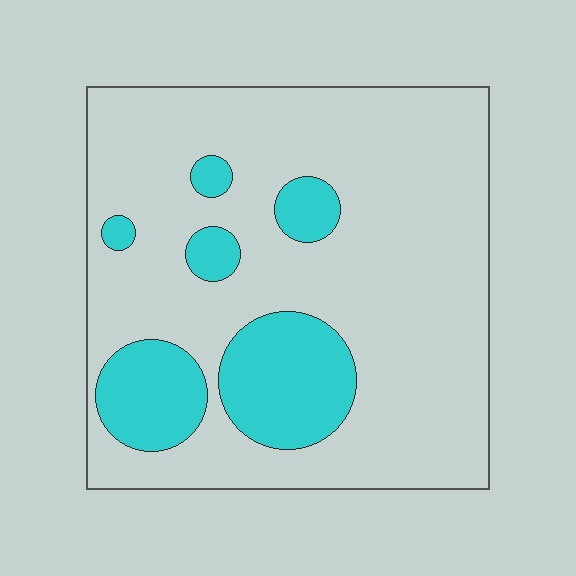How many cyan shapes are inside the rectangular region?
6.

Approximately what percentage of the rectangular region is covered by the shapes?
Approximately 20%.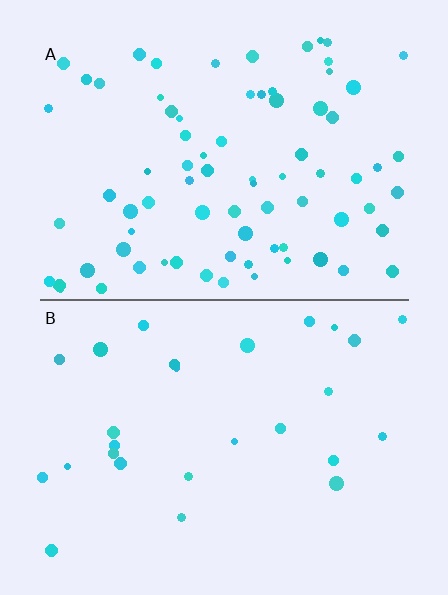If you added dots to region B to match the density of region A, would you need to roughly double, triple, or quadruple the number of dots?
Approximately triple.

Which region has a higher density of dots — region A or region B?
A (the top).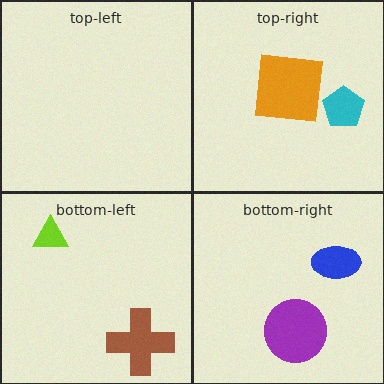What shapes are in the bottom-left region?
The brown cross, the lime triangle.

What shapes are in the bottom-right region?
The blue ellipse, the purple circle.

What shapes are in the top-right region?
The cyan pentagon, the orange square.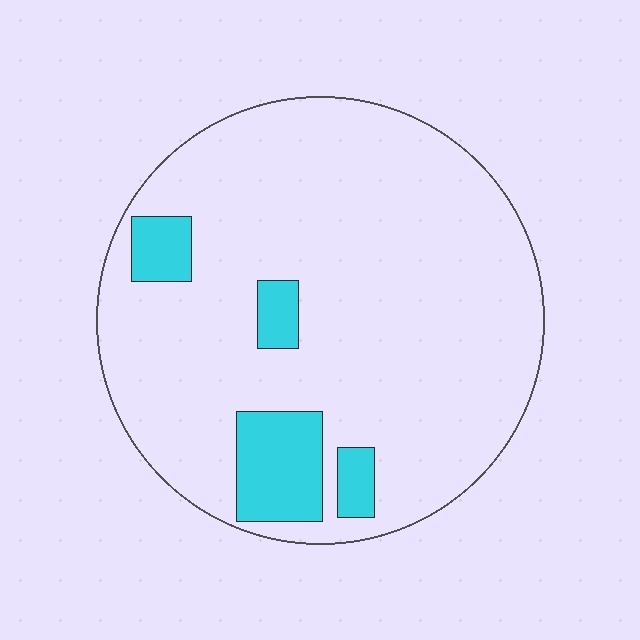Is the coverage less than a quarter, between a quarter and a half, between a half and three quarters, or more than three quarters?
Less than a quarter.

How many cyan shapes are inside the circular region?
4.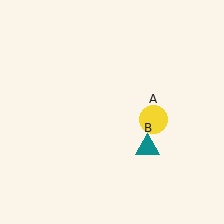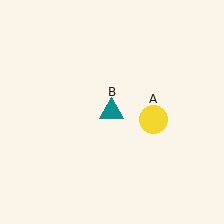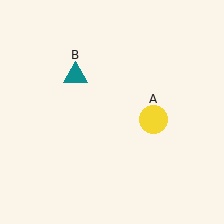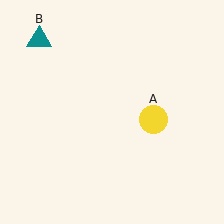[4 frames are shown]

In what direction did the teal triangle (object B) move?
The teal triangle (object B) moved up and to the left.